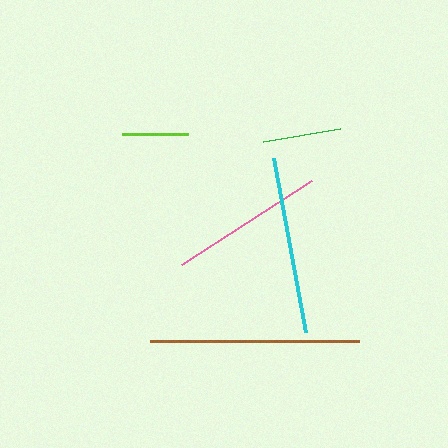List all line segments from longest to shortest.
From longest to shortest: brown, cyan, pink, green, lime.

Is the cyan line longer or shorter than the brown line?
The brown line is longer than the cyan line.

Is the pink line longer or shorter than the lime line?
The pink line is longer than the lime line.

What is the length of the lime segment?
The lime segment is approximately 66 pixels long.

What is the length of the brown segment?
The brown segment is approximately 209 pixels long.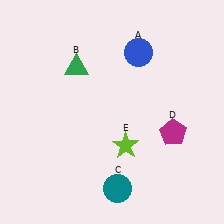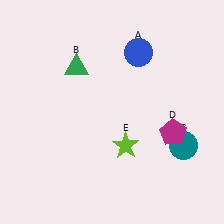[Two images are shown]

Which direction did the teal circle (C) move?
The teal circle (C) moved right.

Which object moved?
The teal circle (C) moved right.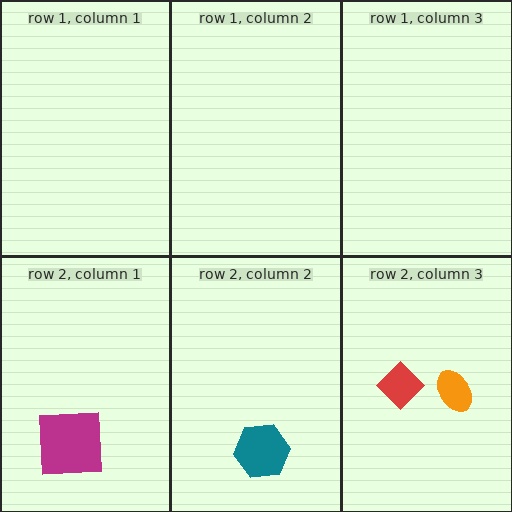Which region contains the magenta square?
The row 2, column 1 region.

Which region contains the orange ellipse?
The row 2, column 3 region.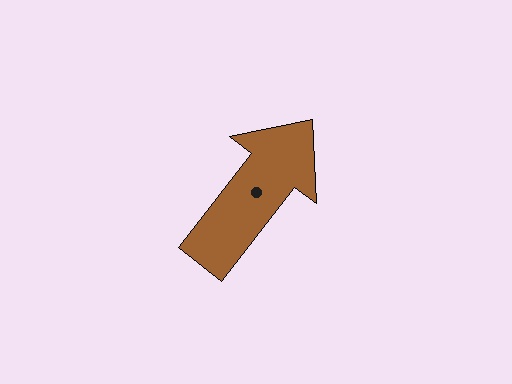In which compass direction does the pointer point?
Northeast.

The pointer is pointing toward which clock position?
Roughly 1 o'clock.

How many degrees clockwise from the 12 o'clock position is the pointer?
Approximately 38 degrees.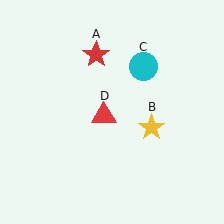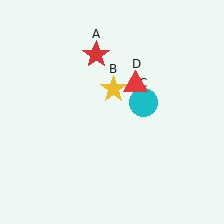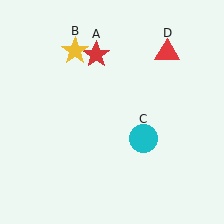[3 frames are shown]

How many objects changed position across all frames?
3 objects changed position: yellow star (object B), cyan circle (object C), red triangle (object D).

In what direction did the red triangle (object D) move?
The red triangle (object D) moved up and to the right.